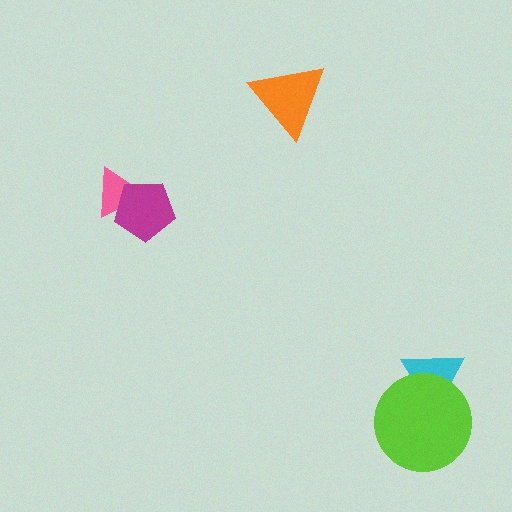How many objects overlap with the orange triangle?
0 objects overlap with the orange triangle.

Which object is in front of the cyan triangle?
The lime circle is in front of the cyan triangle.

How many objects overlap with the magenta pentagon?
1 object overlaps with the magenta pentagon.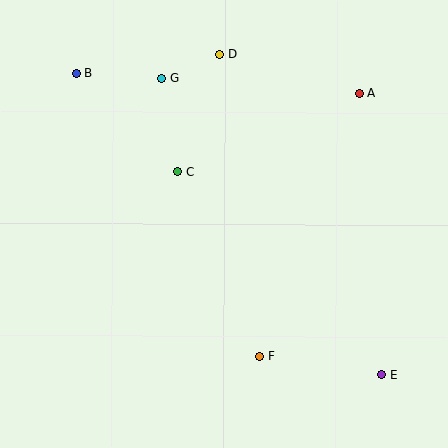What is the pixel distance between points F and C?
The distance between F and C is 202 pixels.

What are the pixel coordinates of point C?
Point C is at (178, 172).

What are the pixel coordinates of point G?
Point G is at (162, 78).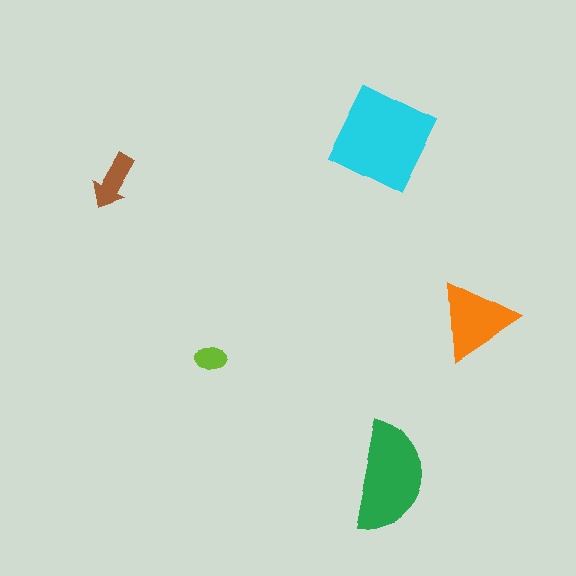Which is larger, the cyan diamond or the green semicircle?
The cyan diamond.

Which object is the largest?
The cyan diamond.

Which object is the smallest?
The lime ellipse.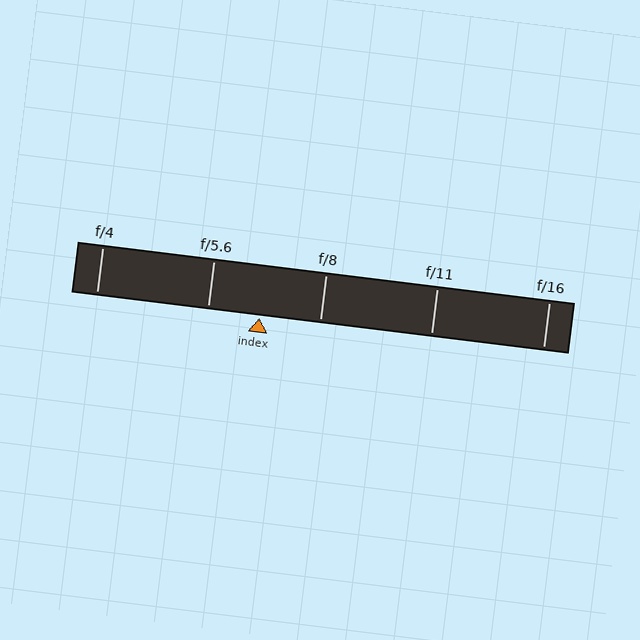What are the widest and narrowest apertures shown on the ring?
The widest aperture shown is f/4 and the narrowest is f/16.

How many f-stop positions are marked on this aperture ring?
There are 5 f-stop positions marked.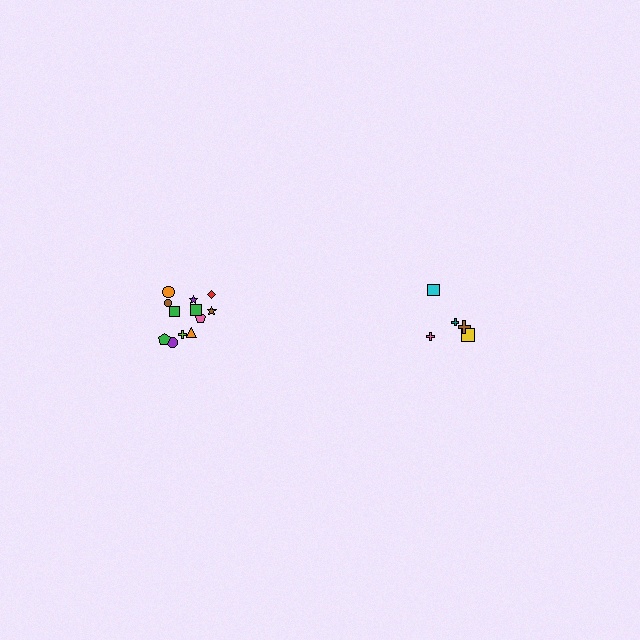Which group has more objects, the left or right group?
The left group.